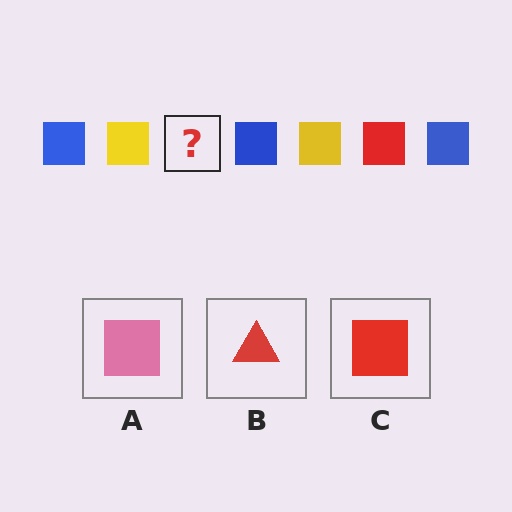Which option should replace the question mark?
Option C.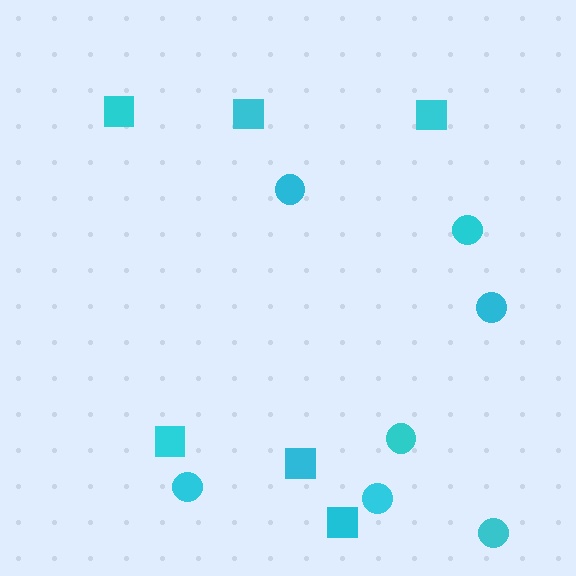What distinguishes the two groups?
There are 2 groups: one group of squares (6) and one group of circles (7).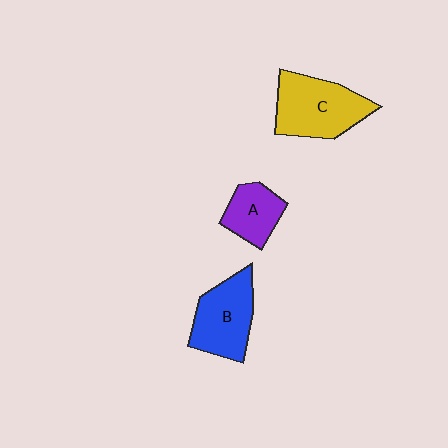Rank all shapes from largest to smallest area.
From largest to smallest: C (yellow), B (blue), A (purple).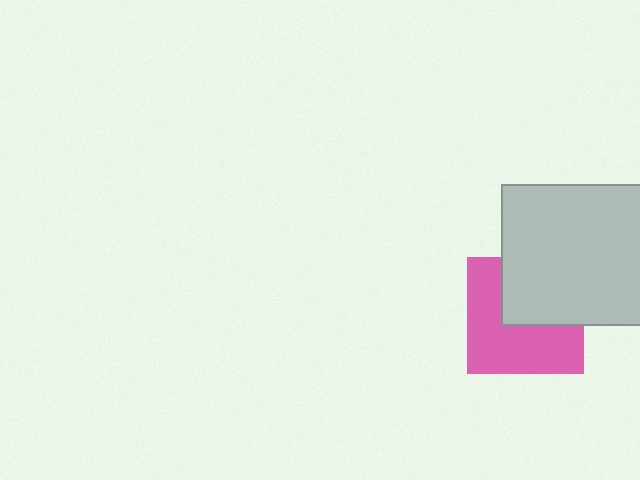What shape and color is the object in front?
The object in front is a light gray square.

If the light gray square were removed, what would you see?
You would see the complete pink square.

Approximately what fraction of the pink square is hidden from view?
Roughly 41% of the pink square is hidden behind the light gray square.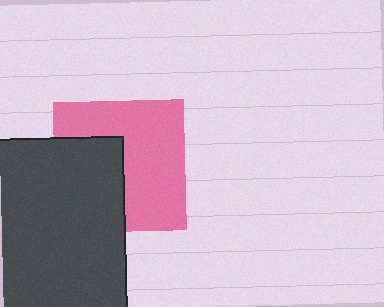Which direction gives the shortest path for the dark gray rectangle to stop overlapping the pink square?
Moving left gives the shortest separation.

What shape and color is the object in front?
The object in front is a dark gray rectangle.